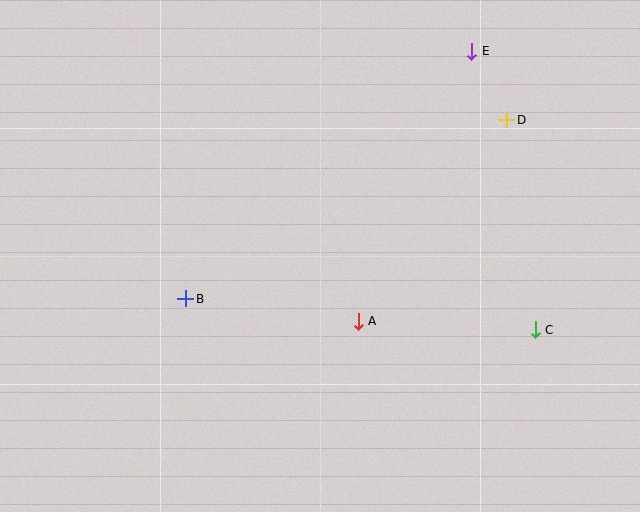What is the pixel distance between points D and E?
The distance between D and E is 77 pixels.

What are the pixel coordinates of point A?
Point A is at (358, 321).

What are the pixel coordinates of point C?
Point C is at (535, 330).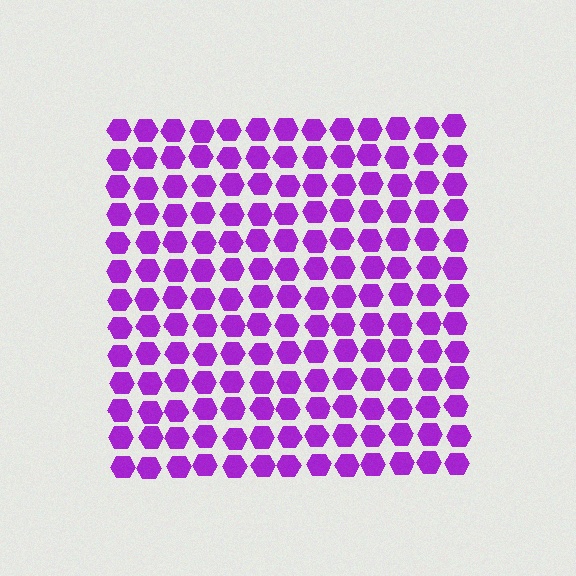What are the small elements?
The small elements are hexagons.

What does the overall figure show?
The overall figure shows a square.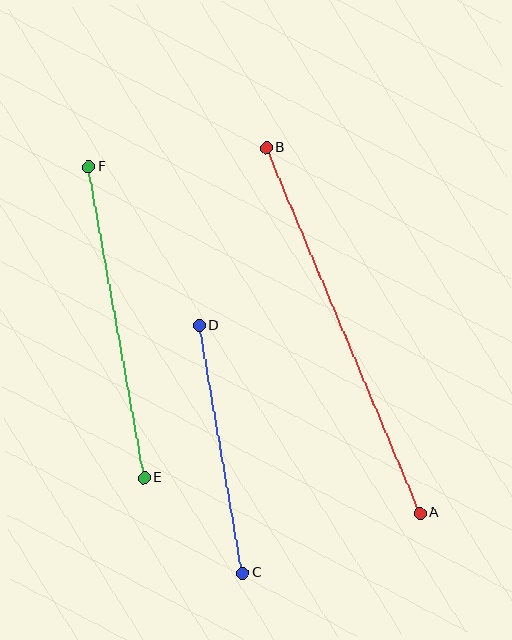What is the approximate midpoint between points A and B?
The midpoint is at approximately (343, 330) pixels.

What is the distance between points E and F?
The distance is approximately 316 pixels.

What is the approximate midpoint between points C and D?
The midpoint is at approximately (221, 449) pixels.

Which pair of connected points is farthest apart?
Points A and B are farthest apart.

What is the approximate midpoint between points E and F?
The midpoint is at approximately (117, 322) pixels.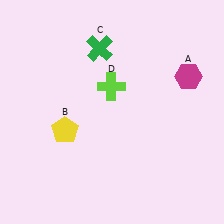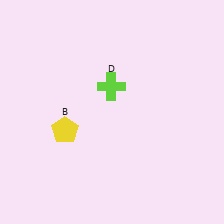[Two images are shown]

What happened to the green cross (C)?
The green cross (C) was removed in Image 2. It was in the top-left area of Image 1.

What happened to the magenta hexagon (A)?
The magenta hexagon (A) was removed in Image 2. It was in the top-right area of Image 1.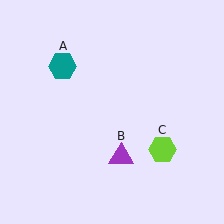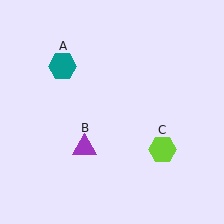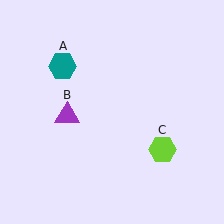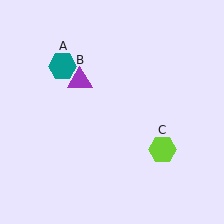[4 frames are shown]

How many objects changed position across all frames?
1 object changed position: purple triangle (object B).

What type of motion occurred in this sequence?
The purple triangle (object B) rotated clockwise around the center of the scene.